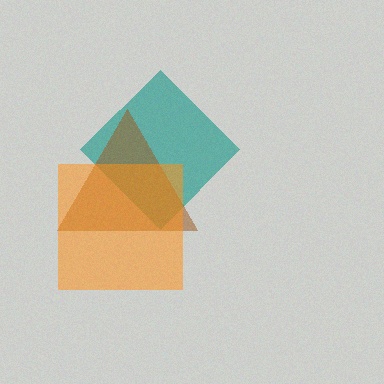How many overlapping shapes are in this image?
There are 3 overlapping shapes in the image.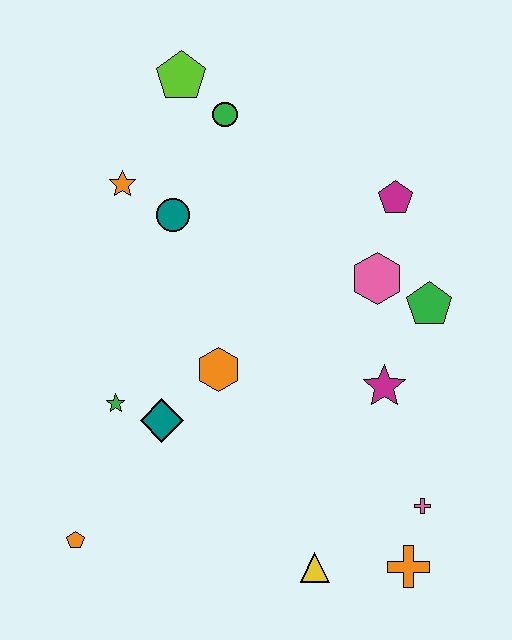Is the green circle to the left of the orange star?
No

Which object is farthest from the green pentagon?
The orange pentagon is farthest from the green pentagon.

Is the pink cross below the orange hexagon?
Yes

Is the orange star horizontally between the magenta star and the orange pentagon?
Yes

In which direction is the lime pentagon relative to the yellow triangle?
The lime pentagon is above the yellow triangle.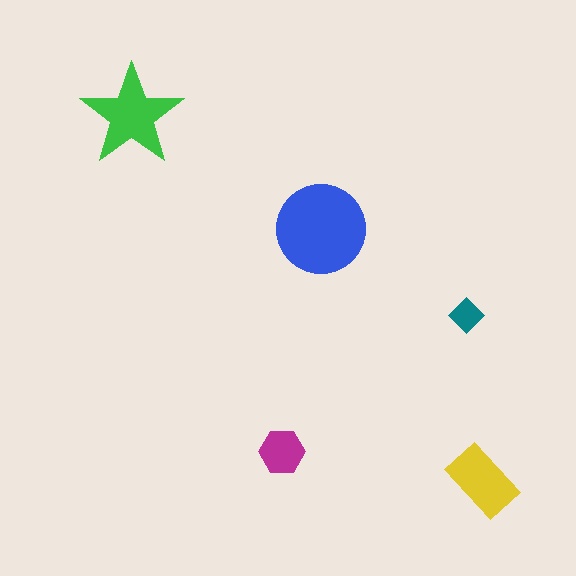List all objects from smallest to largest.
The teal diamond, the magenta hexagon, the yellow rectangle, the green star, the blue circle.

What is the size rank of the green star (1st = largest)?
2nd.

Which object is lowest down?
The yellow rectangle is bottommost.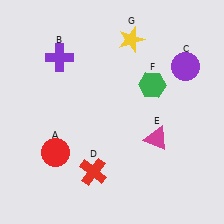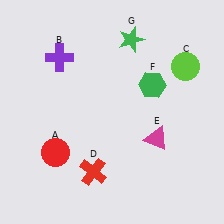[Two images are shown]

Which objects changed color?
C changed from purple to lime. G changed from yellow to green.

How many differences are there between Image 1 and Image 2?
There are 2 differences between the two images.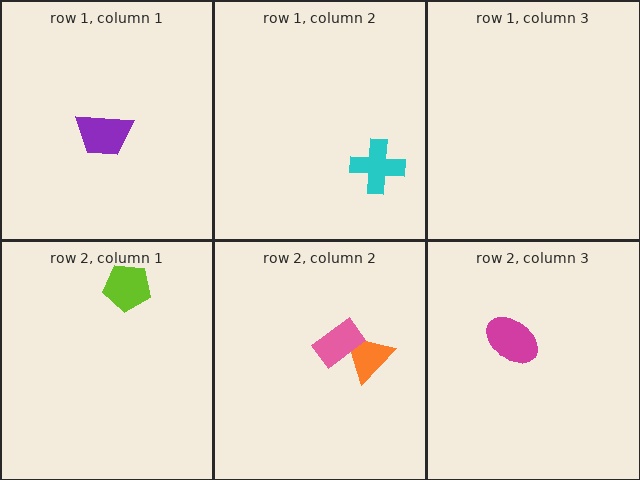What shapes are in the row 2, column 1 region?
The lime pentagon.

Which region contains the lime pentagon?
The row 2, column 1 region.